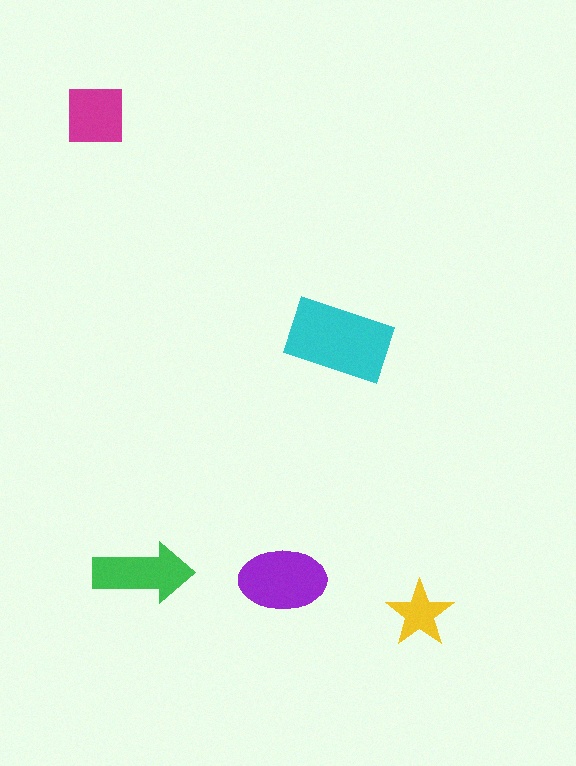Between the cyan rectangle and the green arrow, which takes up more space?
The cyan rectangle.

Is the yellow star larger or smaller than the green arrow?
Smaller.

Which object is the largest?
The cyan rectangle.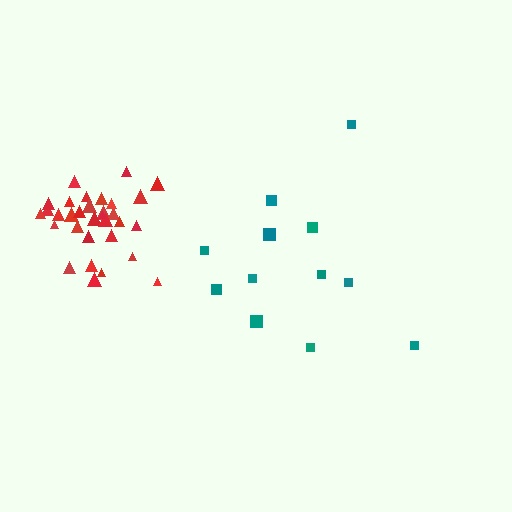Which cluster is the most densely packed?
Red.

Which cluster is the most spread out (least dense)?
Teal.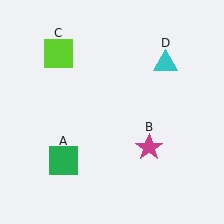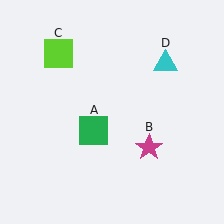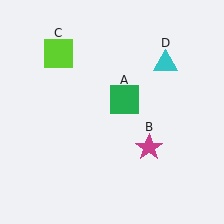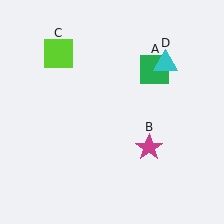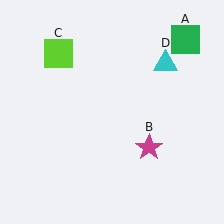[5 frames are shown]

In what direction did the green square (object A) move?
The green square (object A) moved up and to the right.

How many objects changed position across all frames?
1 object changed position: green square (object A).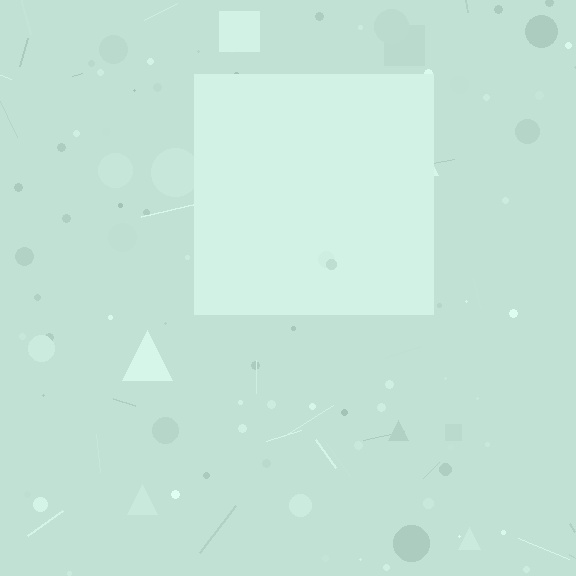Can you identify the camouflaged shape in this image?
The camouflaged shape is a square.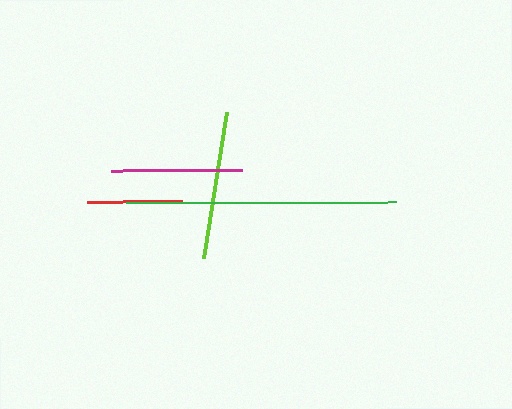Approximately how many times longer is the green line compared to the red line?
The green line is approximately 2.9 times the length of the red line.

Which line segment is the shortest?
The red line is the shortest at approximately 95 pixels.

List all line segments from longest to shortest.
From longest to shortest: green, lime, magenta, red.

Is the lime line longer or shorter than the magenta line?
The lime line is longer than the magenta line.